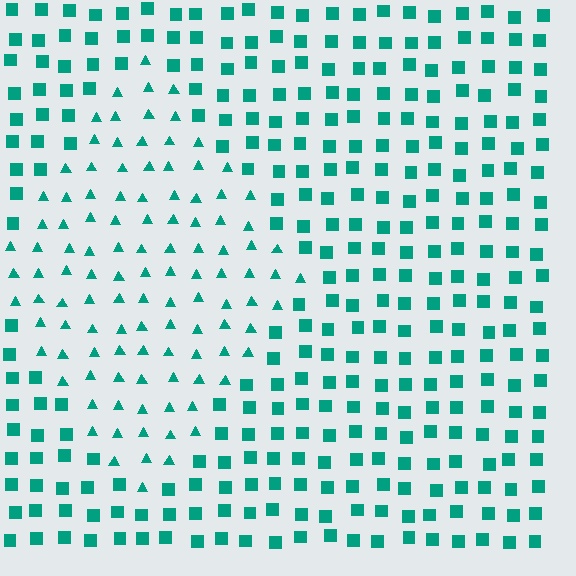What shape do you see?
I see a diamond.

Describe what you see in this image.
The image is filled with small teal elements arranged in a uniform grid. A diamond-shaped region contains triangles, while the surrounding area contains squares. The boundary is defined purely by the change in element shape.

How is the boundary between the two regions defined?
The boundary is defined by a change in element shape: triangles inside vs. squares outside. All elements share the same color and spacing.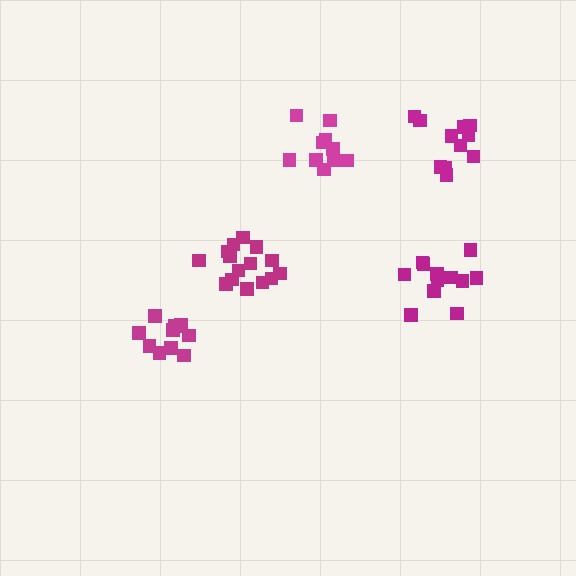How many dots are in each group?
Group 1: 15 dots, Group 2: 10 dots, Group 3: 12 dots, Group 4: 11 dots, Group 5: 10 dots (58 total).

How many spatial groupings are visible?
There are 5 spatial groupings.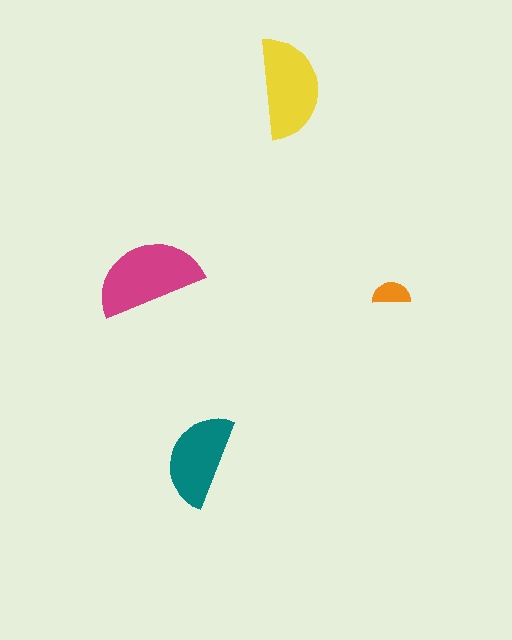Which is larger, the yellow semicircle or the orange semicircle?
The yellow one.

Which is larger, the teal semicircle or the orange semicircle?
The teal one.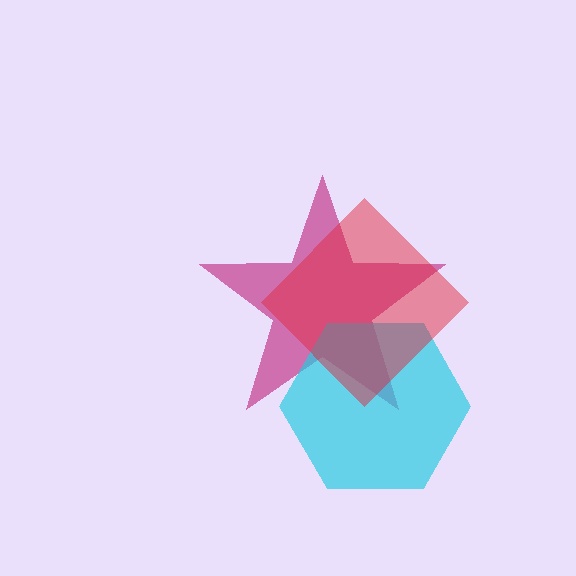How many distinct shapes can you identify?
There are 3 distinct shapes: a magenta star, a cyan hexagon, a red diamond.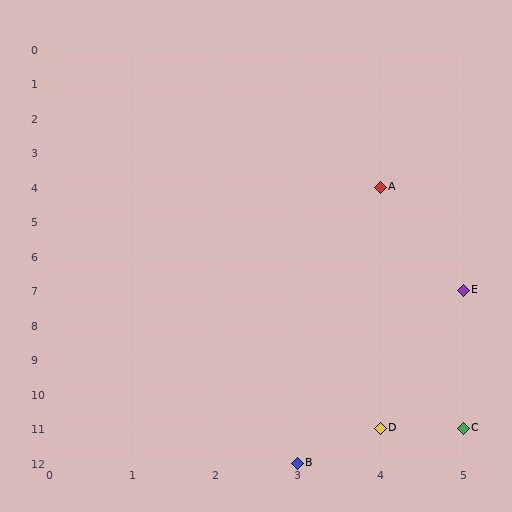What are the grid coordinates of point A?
Point A is at grid coordinates (4, 4).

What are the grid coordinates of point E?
Point E is at grid coordinates (5, 7).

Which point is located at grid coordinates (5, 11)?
Point C is at (5, 11).